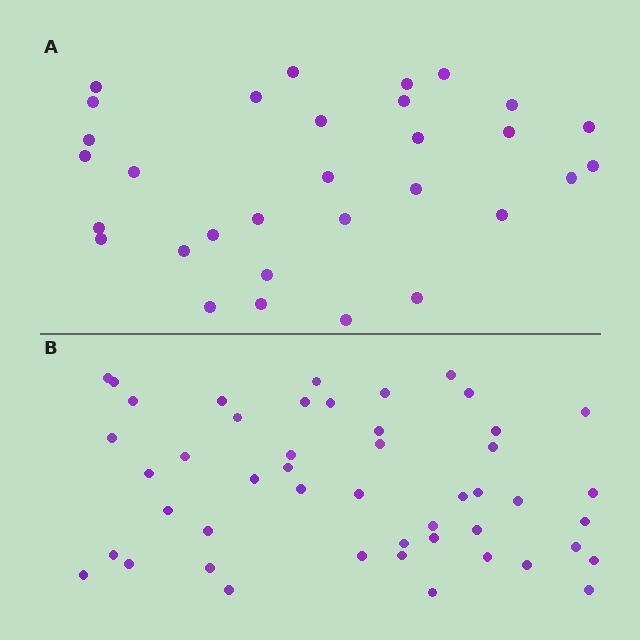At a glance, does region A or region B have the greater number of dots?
Region B (the bottom region) has more dots.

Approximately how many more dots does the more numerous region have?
Region B has approximately 15 more dots than region A.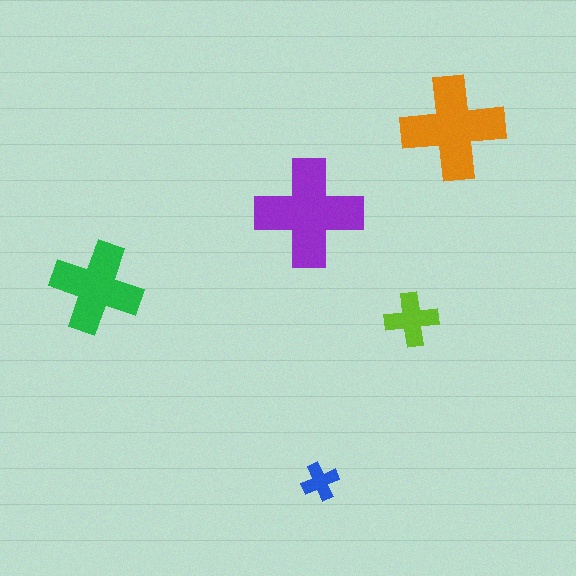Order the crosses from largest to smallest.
the purple one, the orange one, the green one, the lime one, the blue one.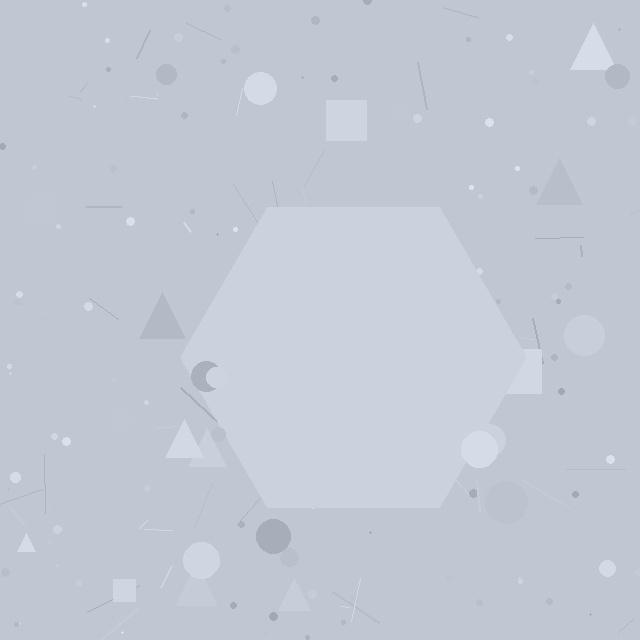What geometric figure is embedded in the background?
A hexagon is embedded in the background.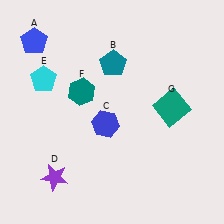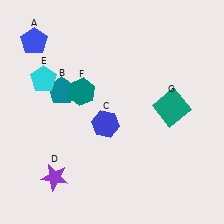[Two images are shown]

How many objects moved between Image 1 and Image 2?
1 object moved between the two images.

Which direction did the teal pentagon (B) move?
The teal pentagon (B) moved left.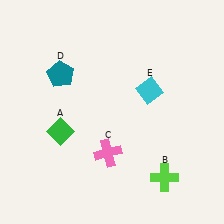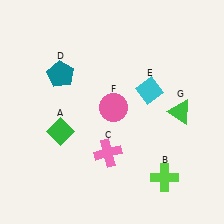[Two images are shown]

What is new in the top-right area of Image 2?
A green triangle (G) was added in the top-right area of Image 2.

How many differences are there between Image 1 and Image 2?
There are 2 differences between the two images.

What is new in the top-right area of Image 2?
A pink circle (F) was added in the top-right area of Image 2.